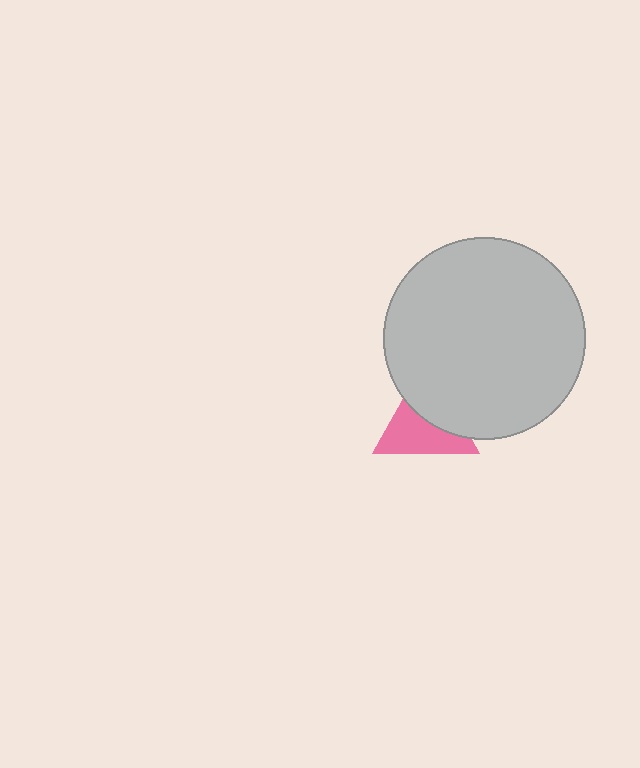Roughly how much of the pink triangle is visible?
About half of it is visible (roughly 55%).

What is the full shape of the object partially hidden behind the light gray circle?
The partially hidden object is a pink triangle.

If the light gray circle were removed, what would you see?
You would see the complete pink triangle.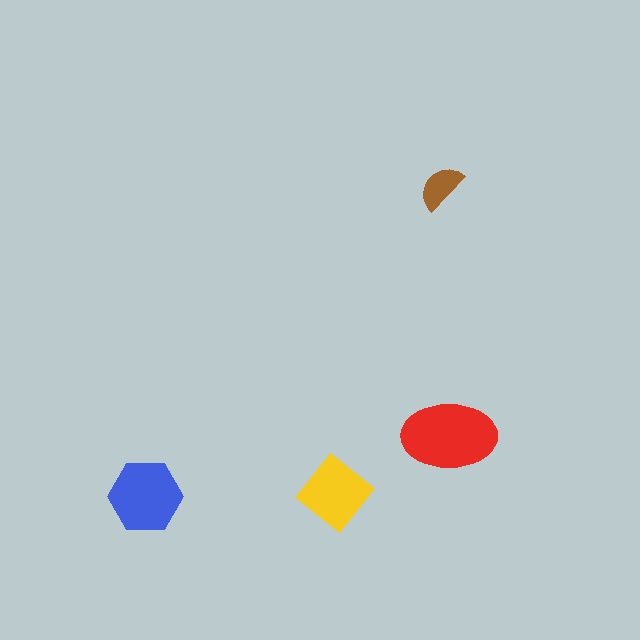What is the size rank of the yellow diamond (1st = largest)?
3rd.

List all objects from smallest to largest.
The brown semicircle, the yellow diamond, the blue hexagon, the red ellipse.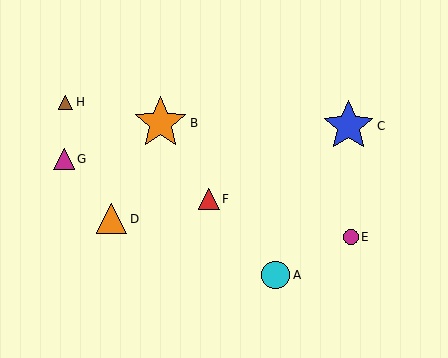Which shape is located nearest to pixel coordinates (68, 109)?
The brown triangle (labeled H) at (66, 102) is nearest to that location.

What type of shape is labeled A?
Shape A is a cyan circle.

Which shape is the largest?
The orange star (labeled B) is the largest.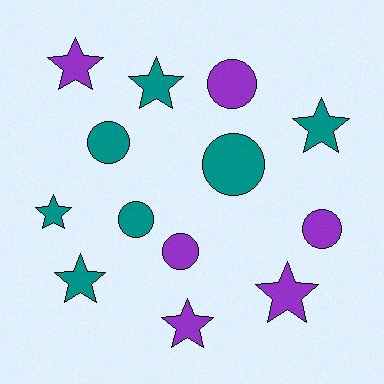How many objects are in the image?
There are 13 objects.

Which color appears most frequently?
Teal, with 7 objects.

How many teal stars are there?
There are 4 teal stars.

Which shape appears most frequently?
Star, with 7 objects.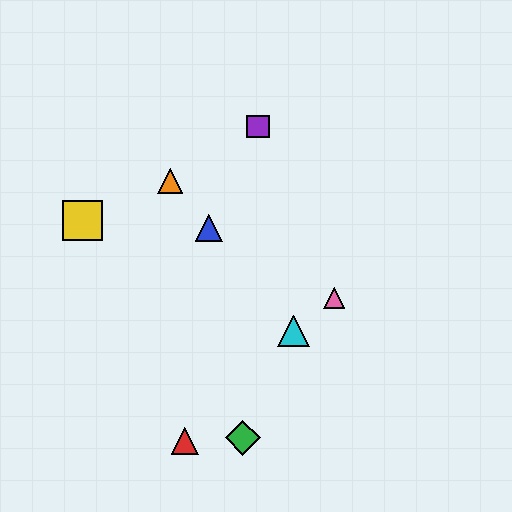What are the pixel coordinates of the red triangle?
The red triangle is at (185, 441).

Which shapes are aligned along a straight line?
The blue triangle, the orange triangle, the cyan triangle are aligned along a straight line.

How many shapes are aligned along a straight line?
3 shapes (the blue triangle, the orange triangle, the cyan triangle) are aligned along a straight line.